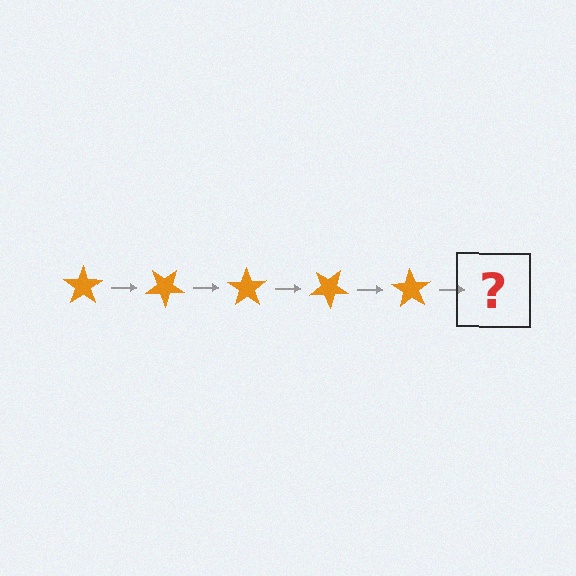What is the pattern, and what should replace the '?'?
The pattern is that the star rotates 35 degrees each step. The '?' should be an orange star rotated 175 degrees.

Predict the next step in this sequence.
The next step is an orange star rotated 175 degrees.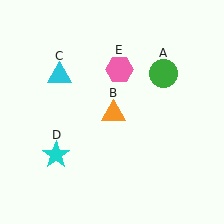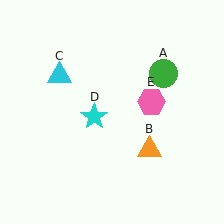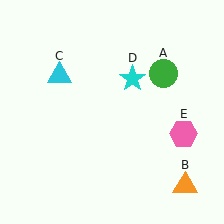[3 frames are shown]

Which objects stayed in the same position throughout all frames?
Green circle (object A) and cyan triangle (object C) remained stationary.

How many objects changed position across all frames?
3 objects changed position: orange triangle (object B), cyan star (object D), pink hexagon (object E).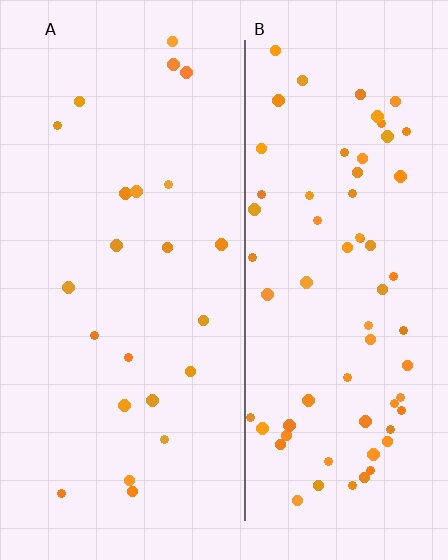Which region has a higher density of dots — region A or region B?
B (the right).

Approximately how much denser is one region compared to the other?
Approximately 3.0× — region B over region A.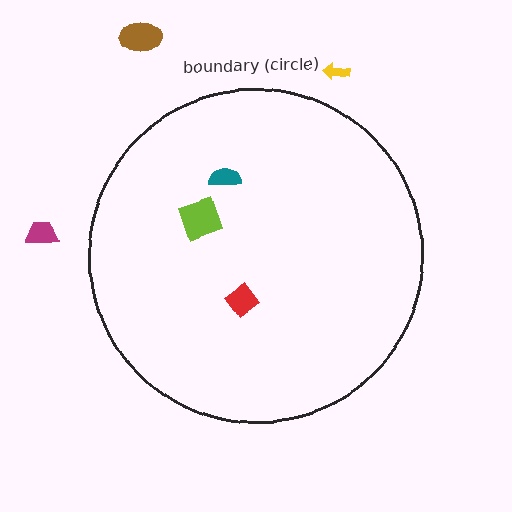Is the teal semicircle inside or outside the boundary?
Inside.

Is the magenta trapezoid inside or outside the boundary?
Outside.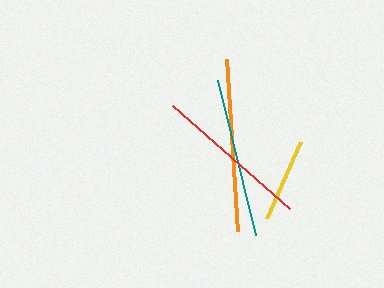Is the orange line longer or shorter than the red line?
The orange line is longer than the red line.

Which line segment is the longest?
The orange line is the longest at approximately 172 pixels.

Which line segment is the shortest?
The yellow line is the shortest at approximately 83 pixels.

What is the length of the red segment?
The red segment is approximately 156 pixels long.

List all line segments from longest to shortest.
From longest to shortest: orange, teal, red, yellow.